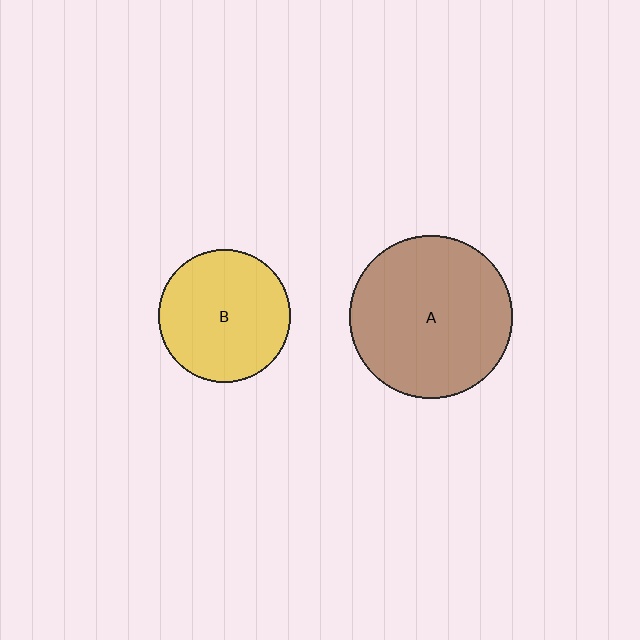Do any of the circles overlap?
No, none of the circles overlap.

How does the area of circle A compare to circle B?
Approximately 1.5 times.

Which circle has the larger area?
Circle A (brown).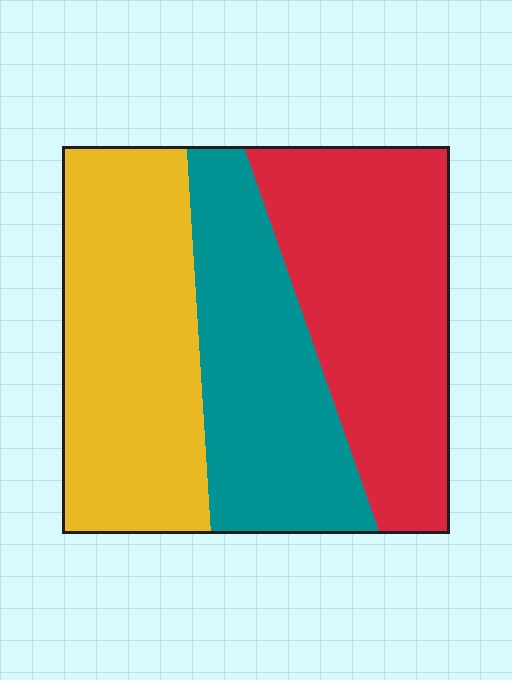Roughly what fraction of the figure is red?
Red takes up about three eighths (3/8) of the figure.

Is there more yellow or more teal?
Yellow.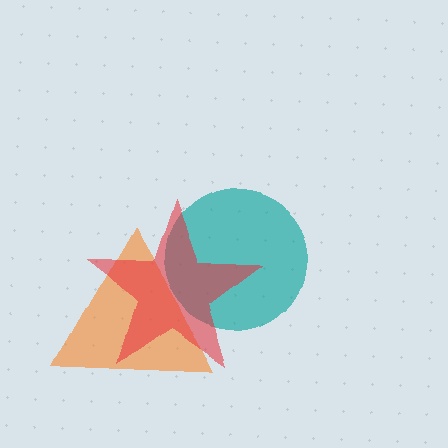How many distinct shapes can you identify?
There are 3 distinct shapes: an orange triangle, a teal circle, a red star.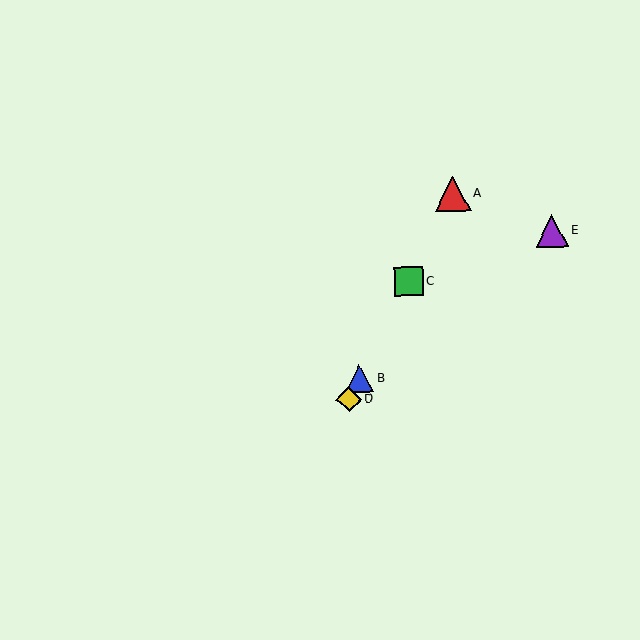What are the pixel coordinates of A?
Object A is at (453, 194).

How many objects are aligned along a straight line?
4 objects (A, B, C, D) are aligned along a straight line.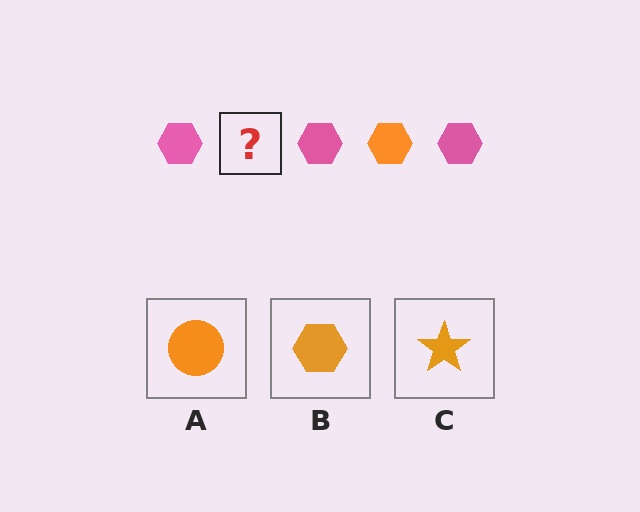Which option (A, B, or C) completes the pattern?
B.